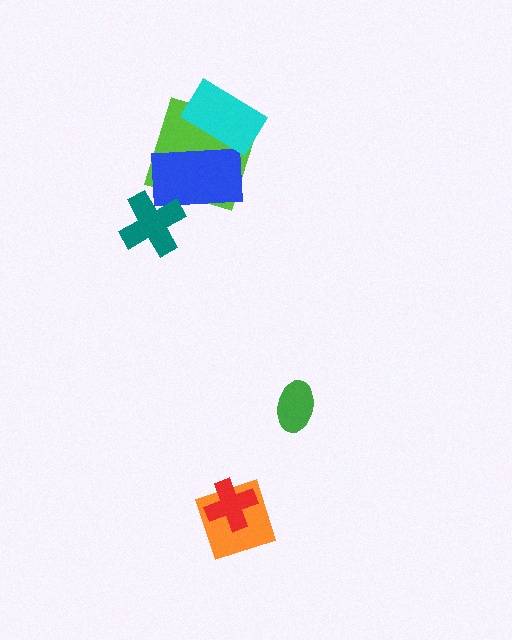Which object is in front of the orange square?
The red cross is in front of the orange square.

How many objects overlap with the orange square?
1 object overlaps with the orange square.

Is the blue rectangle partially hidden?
Yes, it is partially covered by another shape.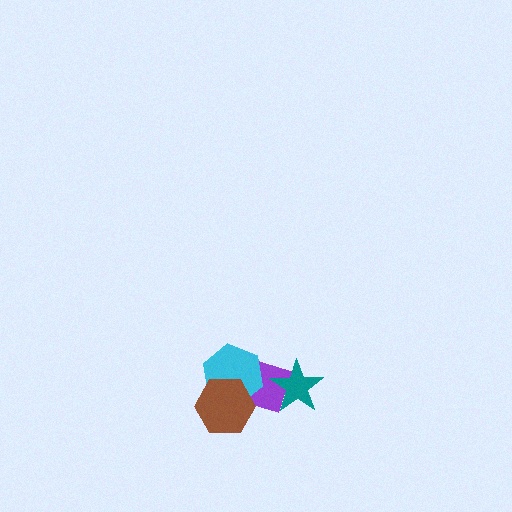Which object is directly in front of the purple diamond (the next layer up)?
The cyan hexagon is directly in front of the purple diamond.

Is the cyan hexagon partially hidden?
Yes, it is partially covered by another shape.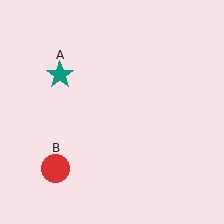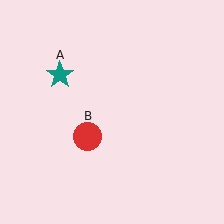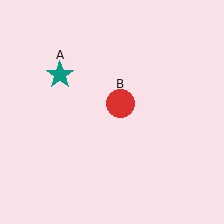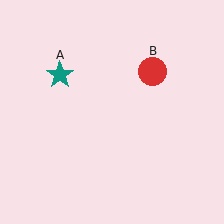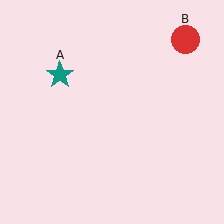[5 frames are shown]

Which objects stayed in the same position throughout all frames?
Teal star (object A) remained stationary.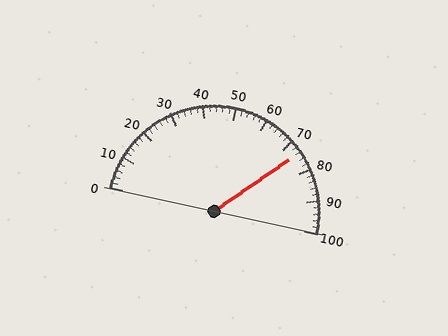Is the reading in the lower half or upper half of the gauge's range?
The reading is in the upper half of the range (0 to 100).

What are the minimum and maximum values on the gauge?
The gauge ranges from 0 to 100.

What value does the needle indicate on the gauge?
The needle indicates approximately 74.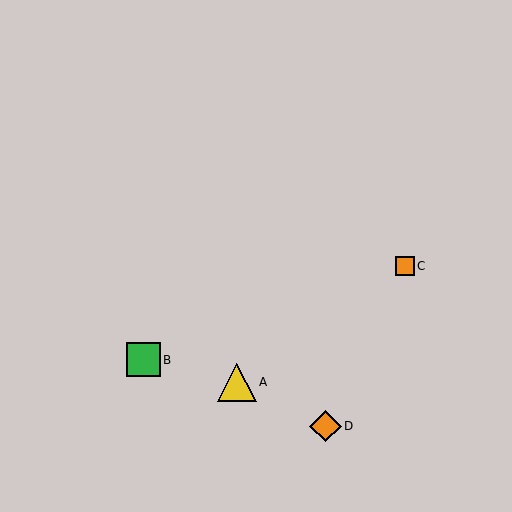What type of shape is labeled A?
Shape A is a yellow triangle.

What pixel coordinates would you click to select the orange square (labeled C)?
Click at (405, 266) to select the orange square C.